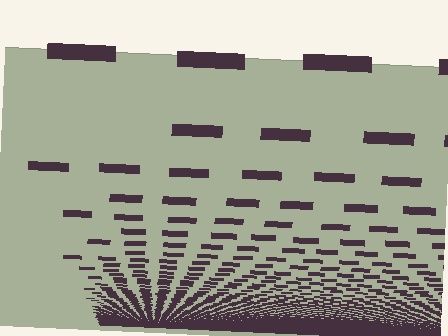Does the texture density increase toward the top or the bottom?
Density increases toward the bottom.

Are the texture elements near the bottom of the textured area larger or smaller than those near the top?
Smaller. The gradient is inverted — elements near the bottom are smaller and denser.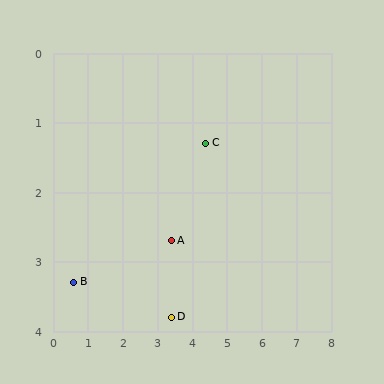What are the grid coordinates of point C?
Point C is at approximately (4.4, 1.3).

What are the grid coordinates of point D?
Point D is at approximately (3.4, 3.8).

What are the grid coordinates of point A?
Point A is at approximately (3.4, 2.7).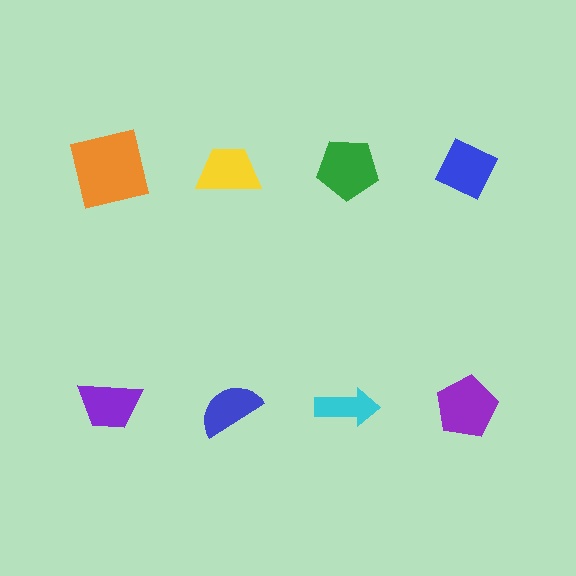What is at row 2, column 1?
A purple trapezoid.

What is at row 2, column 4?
A purple pentagon.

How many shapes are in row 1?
4 shapes.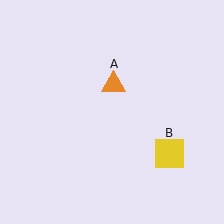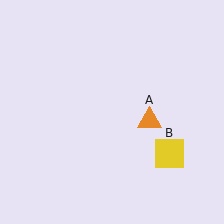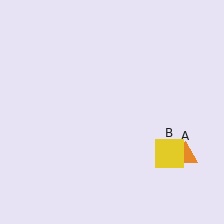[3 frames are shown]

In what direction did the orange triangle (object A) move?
The orange triangle (object A) moved down and to the right.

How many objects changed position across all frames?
1 object changed position: orange triangle (object A).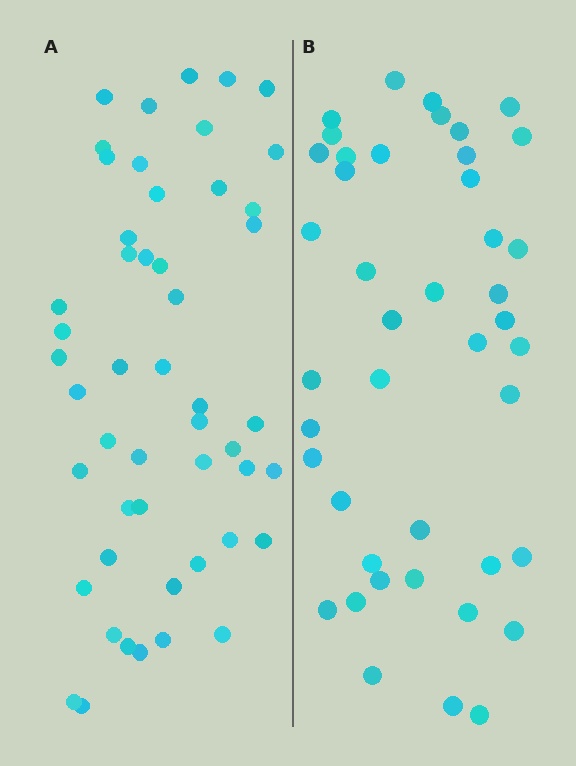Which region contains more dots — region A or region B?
Region A (the left region) has more dots.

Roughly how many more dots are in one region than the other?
Region A has roughly 8 or so more dots than region B.